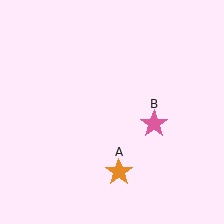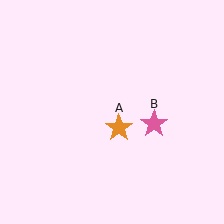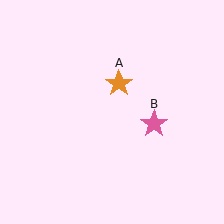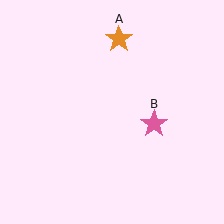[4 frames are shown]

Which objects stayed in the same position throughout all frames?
Pink star (object B) remained stationary.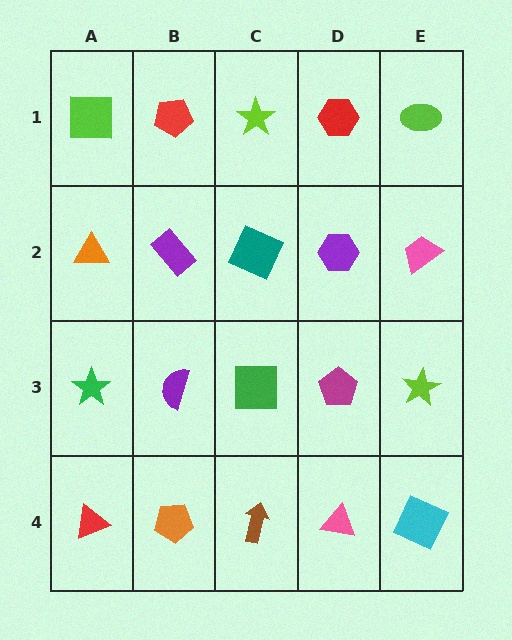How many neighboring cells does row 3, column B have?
4.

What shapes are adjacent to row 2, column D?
A red hexagon (row 1, column D), a magenta pentagon (row 3, column D), a teal square (row 2, column C), a pink trapezoid (row 2, column E).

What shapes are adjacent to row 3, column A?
An orange triangle (row 2, column A), a red triangle (row 4, column A), a purple semicircle (row 3, column B).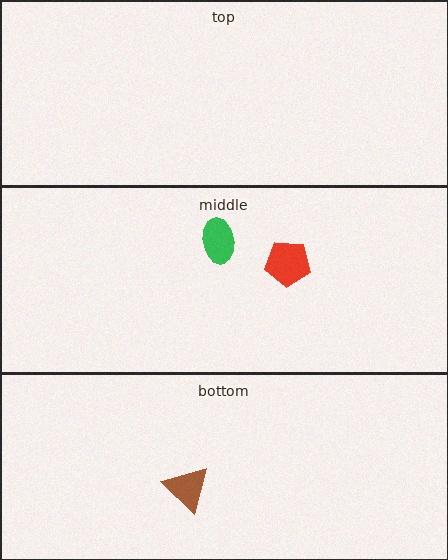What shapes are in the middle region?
The green ellipse, the red pentagon.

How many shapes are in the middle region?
2.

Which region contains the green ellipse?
The middle region.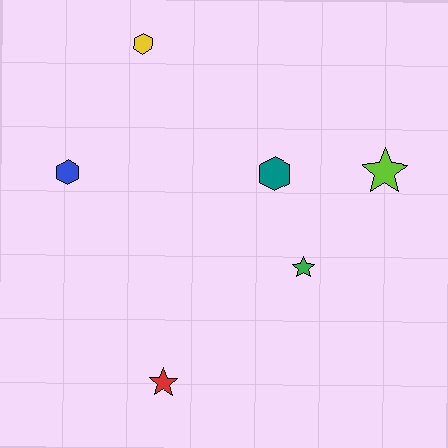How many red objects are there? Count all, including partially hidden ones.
There is 1 red object.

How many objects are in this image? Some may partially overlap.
There are 6 objects.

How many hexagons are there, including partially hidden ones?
There are 3 hexagons.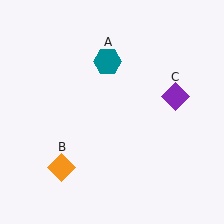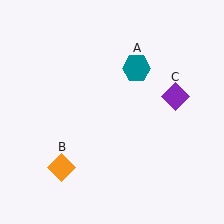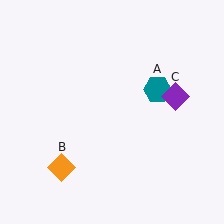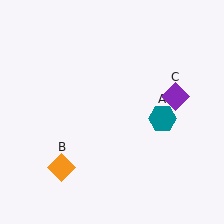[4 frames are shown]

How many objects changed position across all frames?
1 object changed position: teal hexagon (object A).